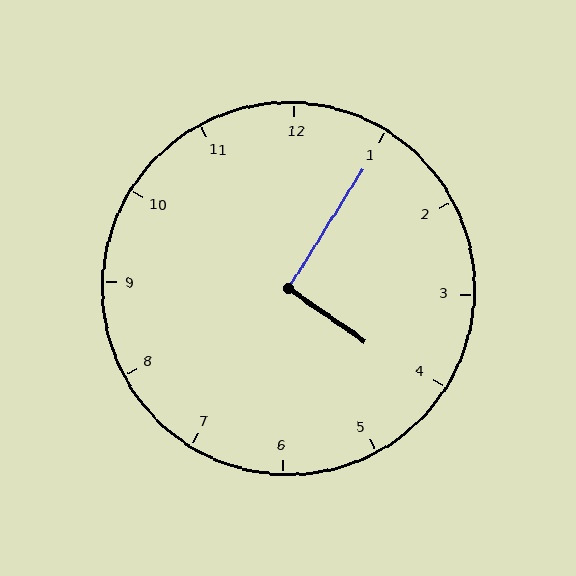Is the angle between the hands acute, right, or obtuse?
It is right.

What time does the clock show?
4:05.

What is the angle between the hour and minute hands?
Approximately 92 degrees.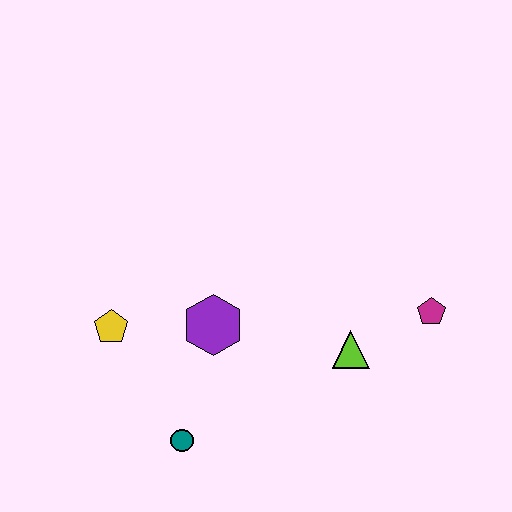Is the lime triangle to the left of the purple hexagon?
No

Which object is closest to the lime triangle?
The magenta pentagon is closest to the lime triangle.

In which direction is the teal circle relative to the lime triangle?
The teal circle is to the left of the lime triangle.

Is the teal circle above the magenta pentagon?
No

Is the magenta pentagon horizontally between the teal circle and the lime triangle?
No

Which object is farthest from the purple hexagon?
The magenta pentagon is farthest from the purple hexagon.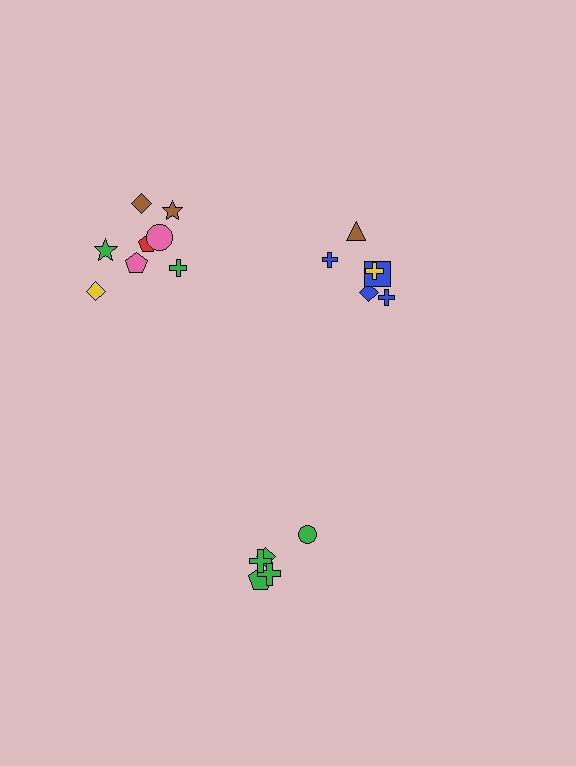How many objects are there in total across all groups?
There are 19 objects.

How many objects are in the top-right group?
There are 6 objects.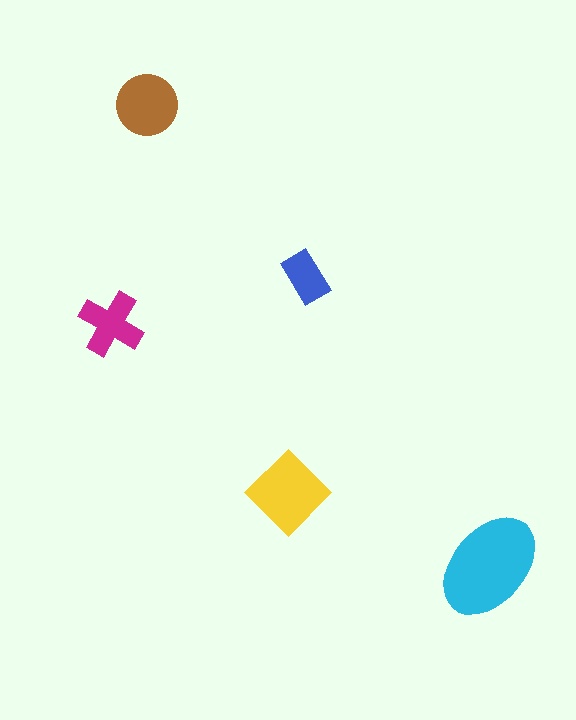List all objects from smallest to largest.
The blue rectangle, the magenta cross, the brown circle, the yellow diamond, the cyan ellipse.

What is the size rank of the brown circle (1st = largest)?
3rd.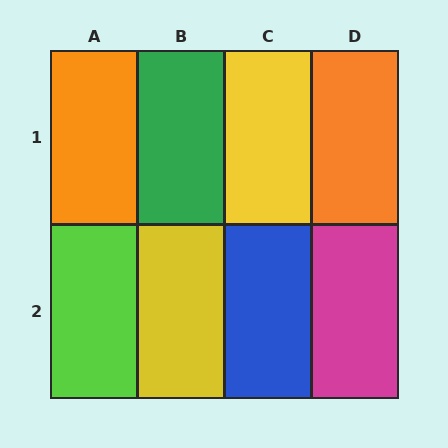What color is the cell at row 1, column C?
Yellow.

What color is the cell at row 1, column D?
Orange.